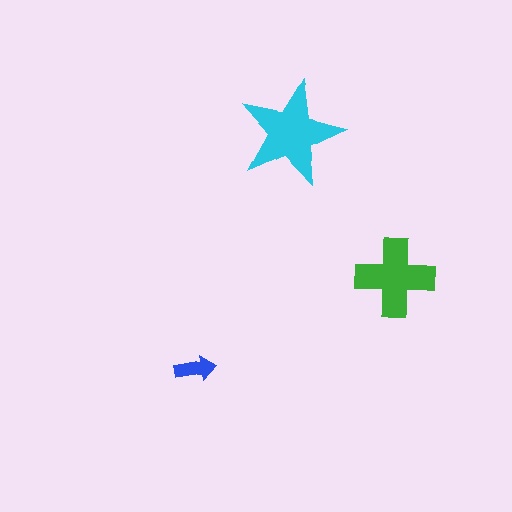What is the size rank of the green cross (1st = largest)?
2nd.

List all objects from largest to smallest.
The cyan star, the green cross, the blue arrow.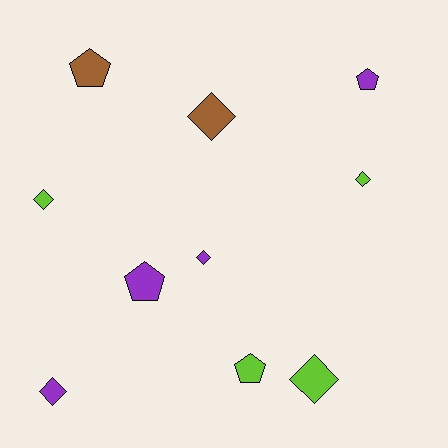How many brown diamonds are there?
There is 1 brown diamond.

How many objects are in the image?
There are 10 objects.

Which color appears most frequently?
Purple, with 4 objects.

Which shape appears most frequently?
Diamond, with 6 objects.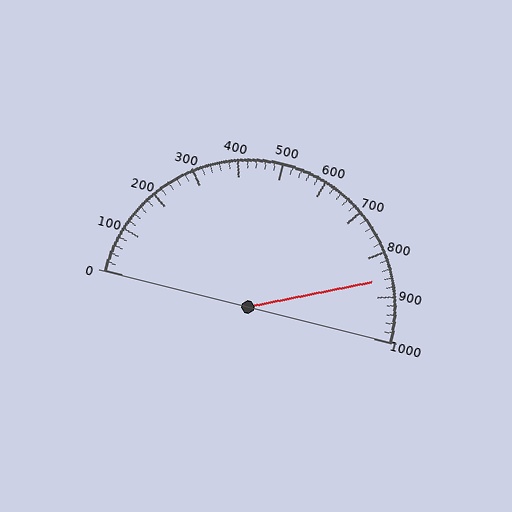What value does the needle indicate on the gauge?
The needle indicates approximately 860.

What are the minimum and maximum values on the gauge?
The gauge ranges from 0 to 1000.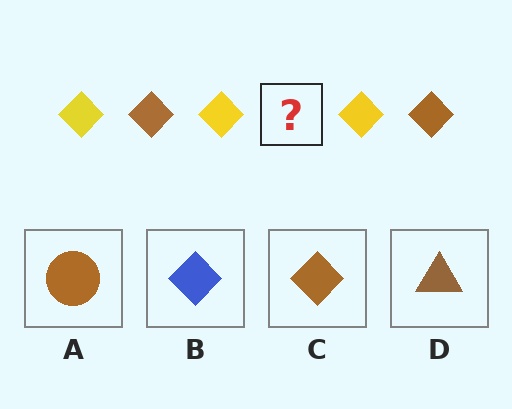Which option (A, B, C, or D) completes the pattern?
C.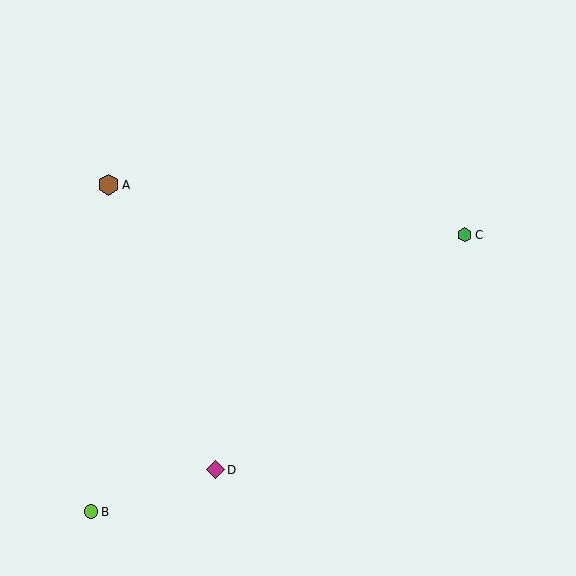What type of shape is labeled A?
Shape A is a brown hexagon.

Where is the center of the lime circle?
The center of the lime circle is at (91, 512).